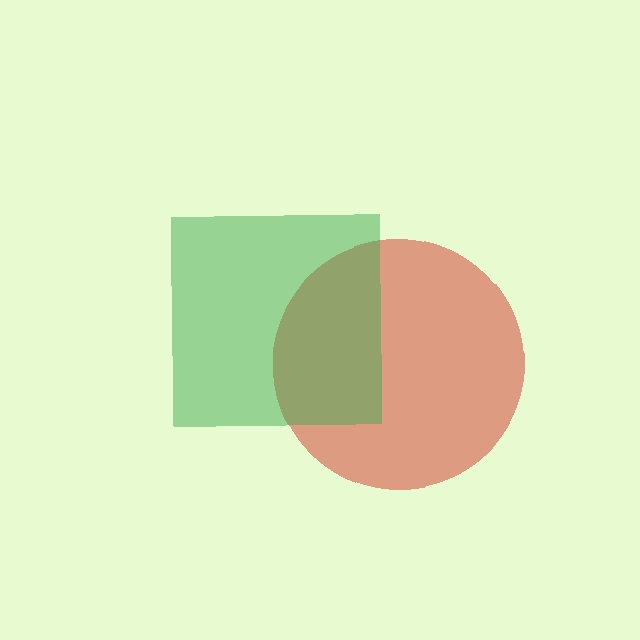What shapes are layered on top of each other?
The layered shapes are: a red circle, a green square.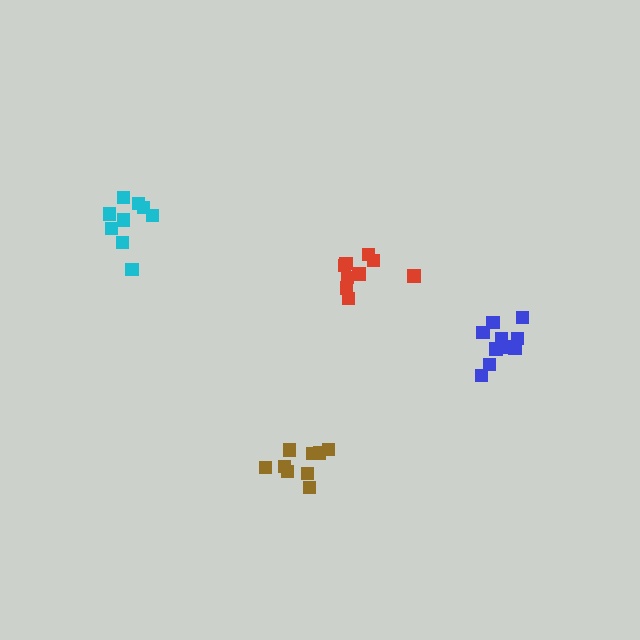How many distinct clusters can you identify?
There are 4 distinct clusters.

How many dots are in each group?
Group 1: 9 dots, Group 2: 9 dots, Group 3: 9 dots, Group 4: 11 dots (38 total).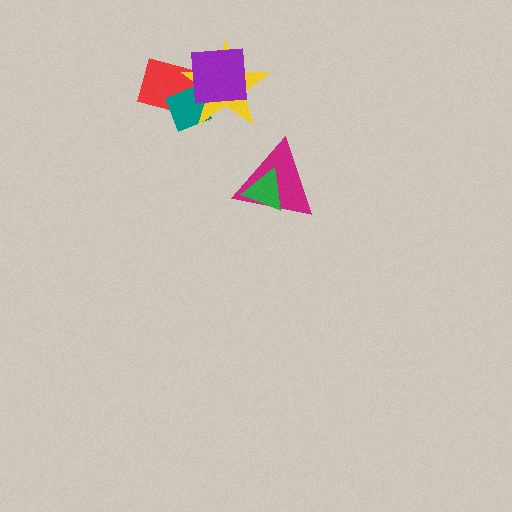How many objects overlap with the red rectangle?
3 objects overlap with the red rectangle.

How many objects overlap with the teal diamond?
3 objects overlap with the teal diamond.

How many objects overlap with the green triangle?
1 object overlaps with the green triangle.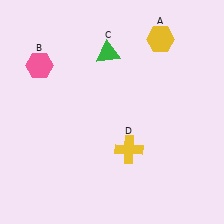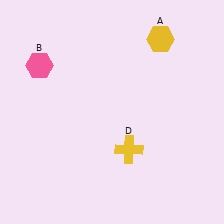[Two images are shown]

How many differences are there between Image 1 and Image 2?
There is 1 difference between the two images.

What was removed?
The green triangle (C) was removed in Image 2.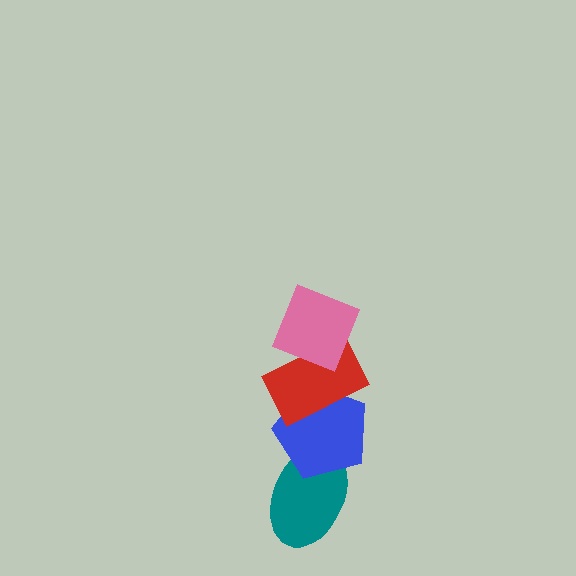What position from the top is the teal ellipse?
The teal ellipse is 4th from the top.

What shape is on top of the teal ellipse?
The blue pentagon is on top of the teal ellipse.